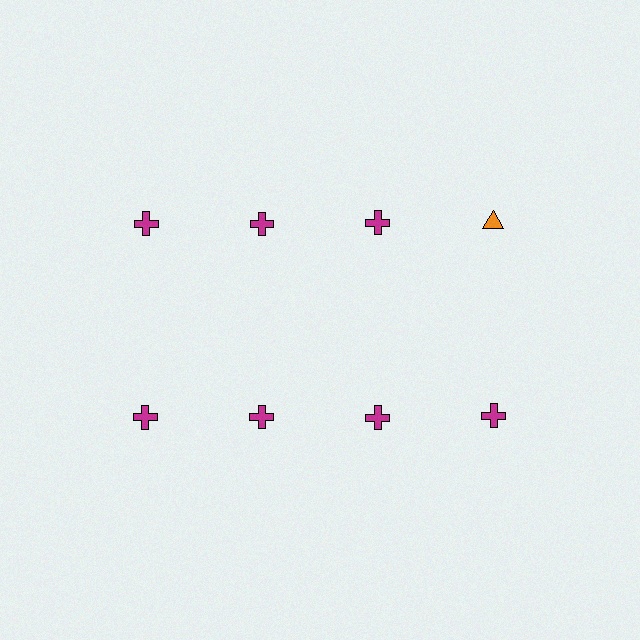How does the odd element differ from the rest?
It differs in both color (orange instead of magenta) and shape (triangle instead of cross).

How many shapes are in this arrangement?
There are 8 shapes arranged in a grid pattern.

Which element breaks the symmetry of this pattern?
The orange triangle in the top row, second from right column breaks the symmetry. All other shapes are magenta crosses.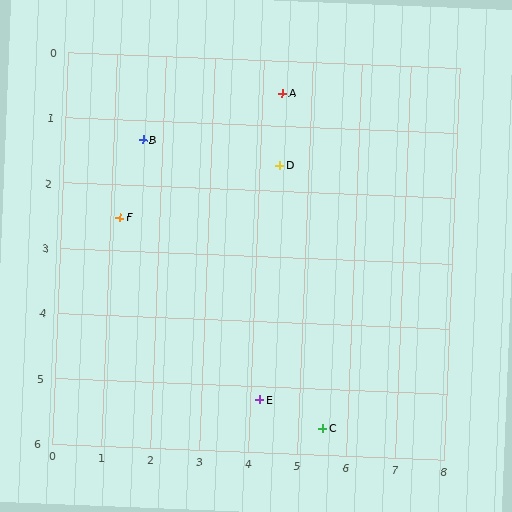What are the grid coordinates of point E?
Point E is at approximately (4.2, 5.2).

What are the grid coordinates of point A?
Point A is at approximately (4.4, 0.5).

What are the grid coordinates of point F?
Point F is at approximately (1.2, 2.5).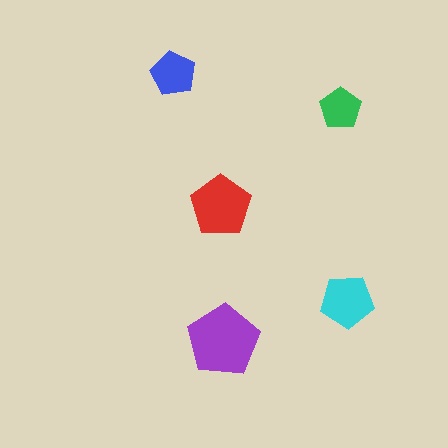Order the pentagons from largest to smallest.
the purple one, the red one, the cyan one, the blue one, the green one.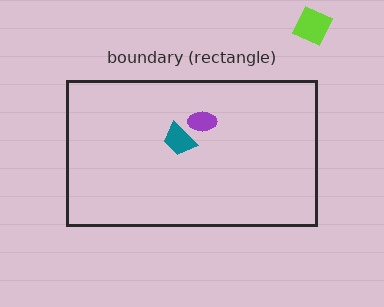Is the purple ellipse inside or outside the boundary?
Inside.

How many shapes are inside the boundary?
2 inside, 1 outside.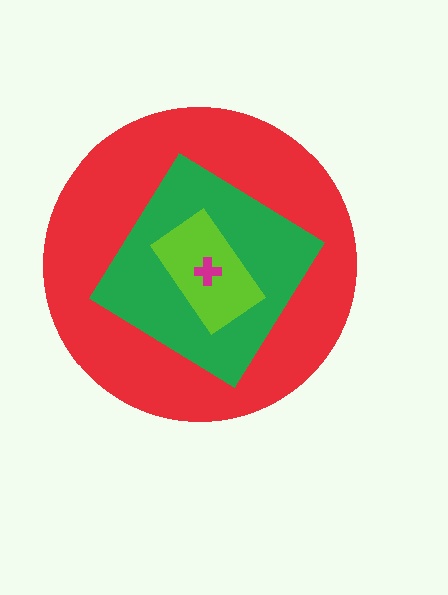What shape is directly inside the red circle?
The green diamond.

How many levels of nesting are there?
4.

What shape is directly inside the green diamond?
The lime rectangle.